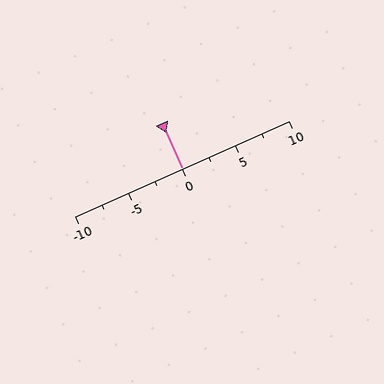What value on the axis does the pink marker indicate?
The marker indicates approximately 0.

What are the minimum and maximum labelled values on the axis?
The axis runs from -10 to 10.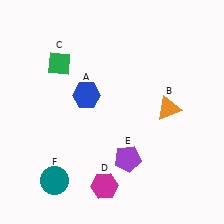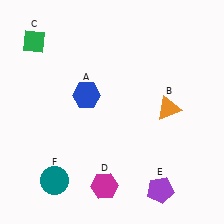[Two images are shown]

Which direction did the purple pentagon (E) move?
The purple pentagon (E) moved right.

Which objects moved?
The objects that moved are: the green diamond (C), the purple pentagon (E).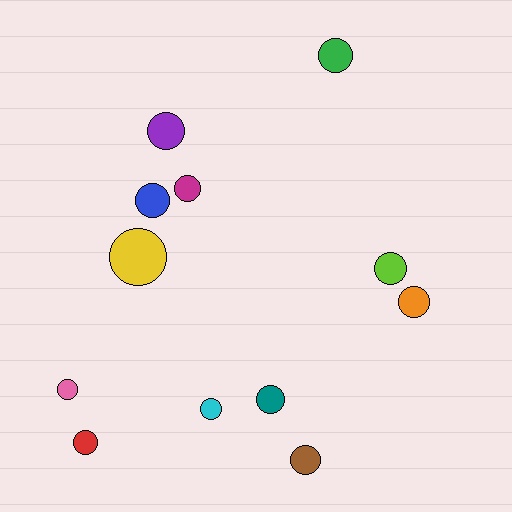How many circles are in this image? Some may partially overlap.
There are 12 circles.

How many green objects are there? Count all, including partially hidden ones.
There is 1 green object.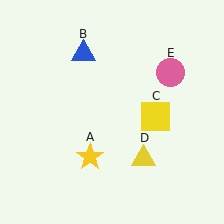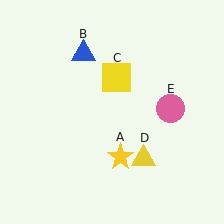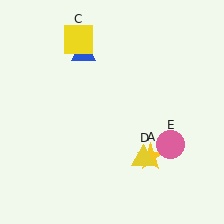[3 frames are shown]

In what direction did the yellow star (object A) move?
The yellow star (object A) moved right.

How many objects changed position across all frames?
3 objects changed position: yellow star (object A), yellow square (object C), pink circle (object E).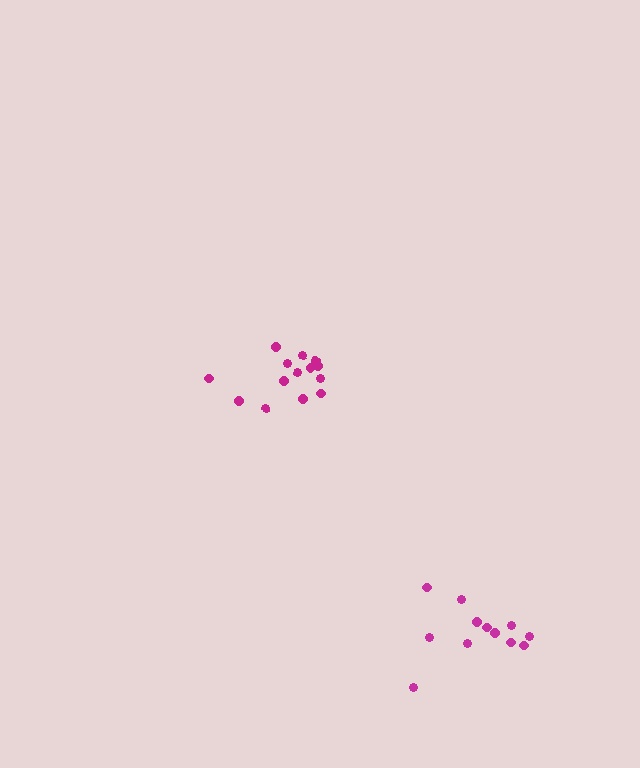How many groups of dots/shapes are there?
There are 2 groups.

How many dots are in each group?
Group 1: 14 dots, Group 2: 12 dots (26 total).